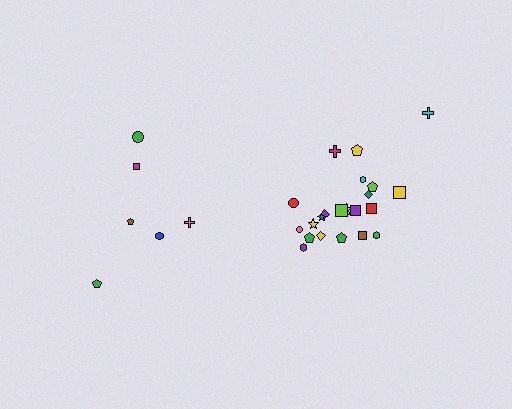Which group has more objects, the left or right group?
The right group.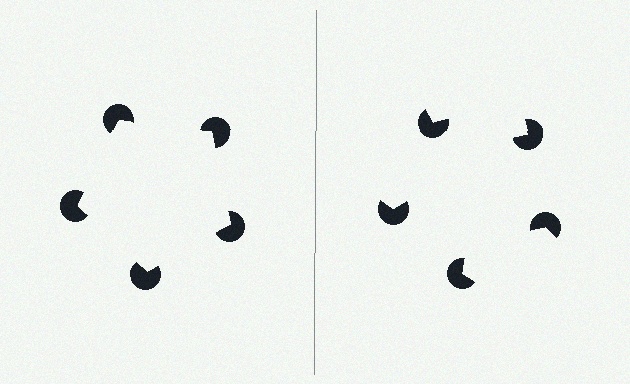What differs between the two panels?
The pac-man discs are positioned identically on both sides; only the wedge orientations differ. On the left they align to a pentagon; on the right they are misaligned.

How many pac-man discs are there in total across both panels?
10 — 5 on each side.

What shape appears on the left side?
An illusory pentagon.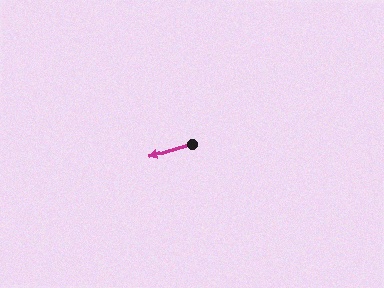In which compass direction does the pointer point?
West.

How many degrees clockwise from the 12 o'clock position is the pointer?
Approximately 253 degrees.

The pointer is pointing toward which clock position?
Roughly 8 o'clock.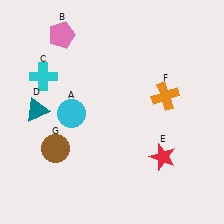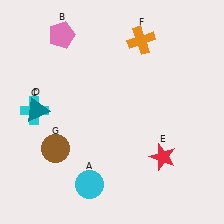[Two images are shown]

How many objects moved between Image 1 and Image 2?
3 objects moved between the two images.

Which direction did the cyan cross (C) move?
The cyan cross (C) moved down.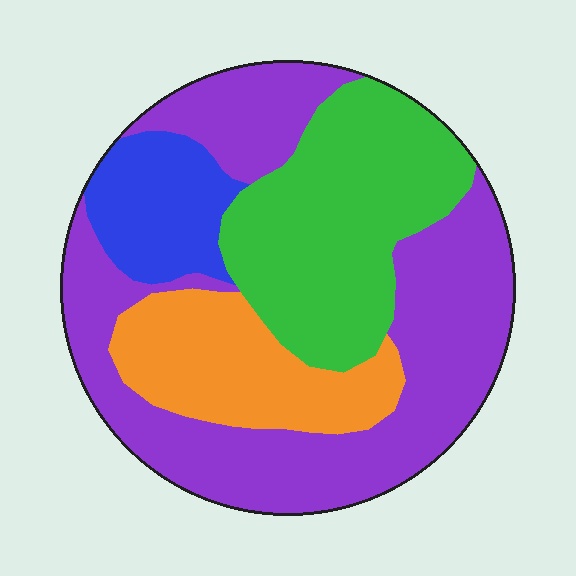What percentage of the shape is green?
Green takes up between a sixth and a third of the shape.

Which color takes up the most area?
Purple, at roughly 45%.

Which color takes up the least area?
Blue, at roughly 10%.